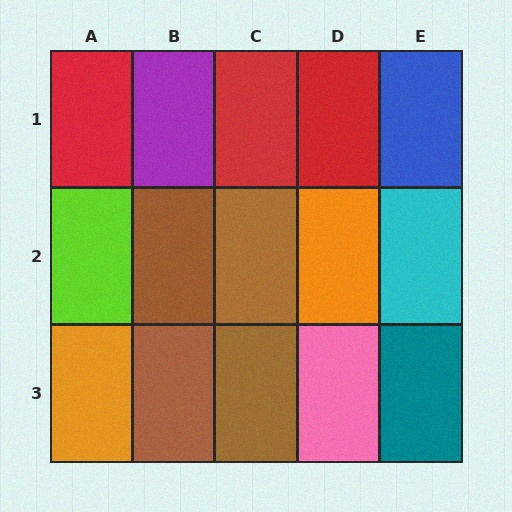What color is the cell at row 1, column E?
Blue.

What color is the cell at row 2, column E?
Cyan.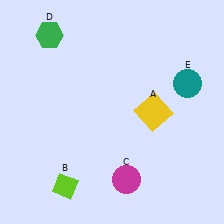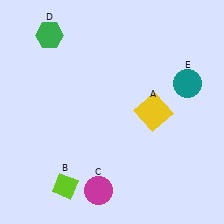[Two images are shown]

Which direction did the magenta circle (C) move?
The magenta circle (C) moved left.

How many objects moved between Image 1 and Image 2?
1 object moved between the two images.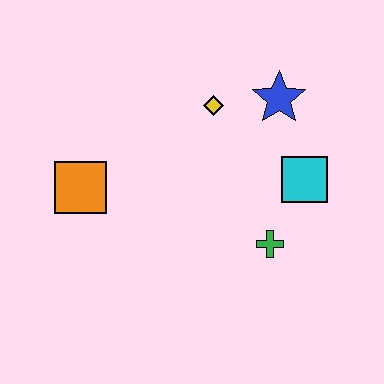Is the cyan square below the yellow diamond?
Yes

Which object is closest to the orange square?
The yellow diamond is closest to the orange square.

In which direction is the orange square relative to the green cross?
The orange square is to the left of the green cross.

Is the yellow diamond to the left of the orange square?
No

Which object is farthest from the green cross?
The orange square is farthest from the green cross.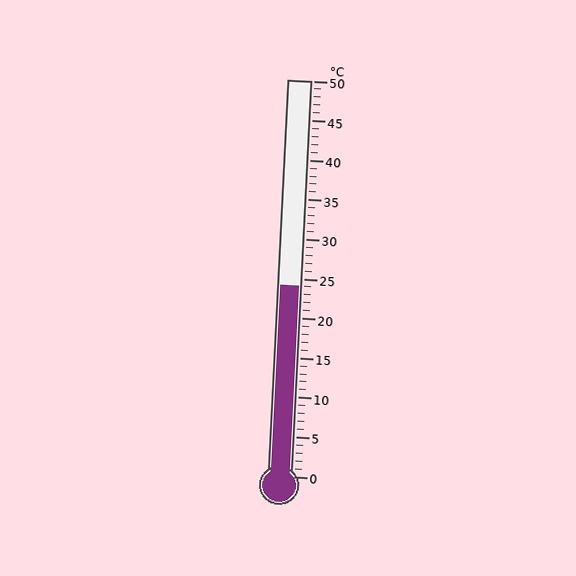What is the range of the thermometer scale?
The thermometer scale ranges from 0°C to 50°C.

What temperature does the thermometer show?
The thermometer shows approximately 24°C.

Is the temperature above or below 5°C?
The temperature is above 5°C.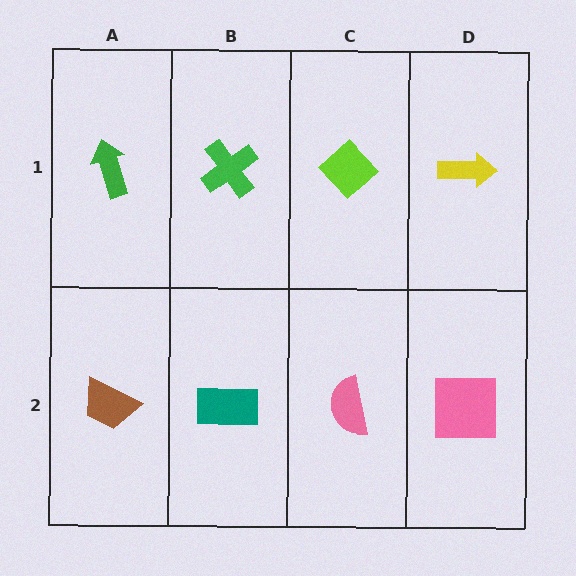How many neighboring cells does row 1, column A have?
2.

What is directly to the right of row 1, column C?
A yellow arrow.